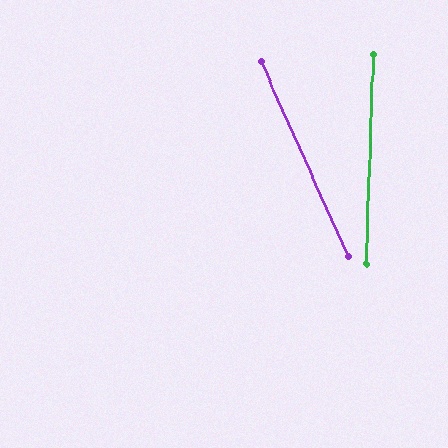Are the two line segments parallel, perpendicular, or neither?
Neither parallel nor perpendicular — they differ by about 26°.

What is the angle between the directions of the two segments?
Approximately 26 degrees.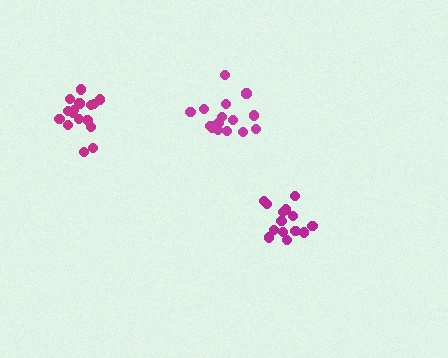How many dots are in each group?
Group 1: 16 dots, Group 2: 14 dots, Group 3: 15 dots (45 total).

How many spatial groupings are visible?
There are 3 spatial groupings.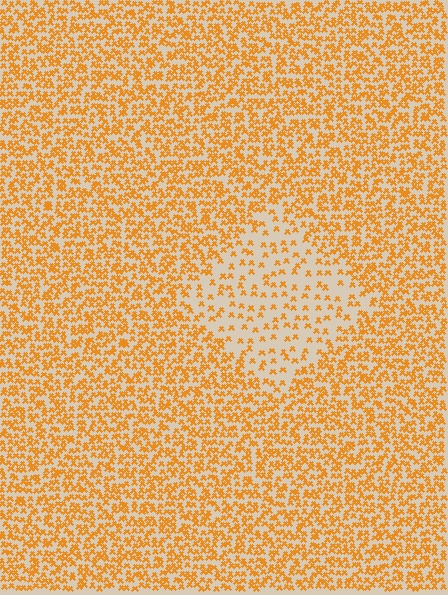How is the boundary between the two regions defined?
The boundary is defined by a change in element density (approximately 2.5x ratio). All elements are the same color, size, and shape.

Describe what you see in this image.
The image contains small orange elements arranged at two different densities. A diamond-shaped region is visible where the elements are less densely packed than the surrounding area.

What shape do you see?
I see a diamond.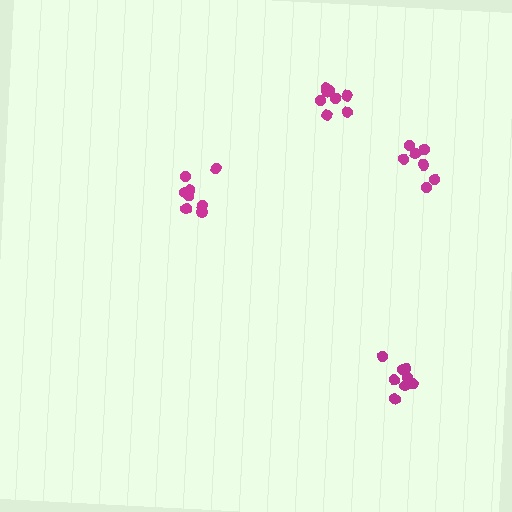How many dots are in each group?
Group 1: 8 dots, Group 2: 8 dots, Group 3: 7 dots, Group 4: 8 dots (31 total).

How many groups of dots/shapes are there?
There are 4 groups.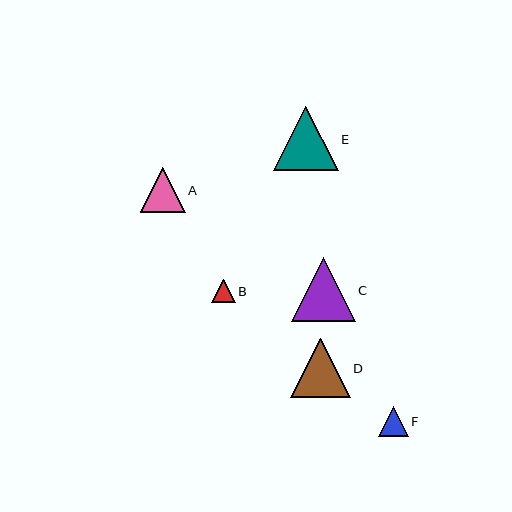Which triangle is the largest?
Triangle E is the largest with a size of approximately 65 pixels.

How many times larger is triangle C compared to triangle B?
Triangle C is approximately 2.7 times the size of triangle B.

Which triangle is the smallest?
Triangle B is the smallest with a size of approximately 23 pixels.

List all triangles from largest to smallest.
From largest to smallest: E, C, D, A, F, B.